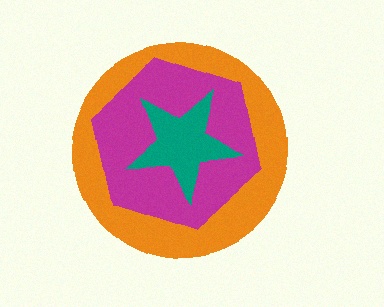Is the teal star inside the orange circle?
Yes.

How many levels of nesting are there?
3.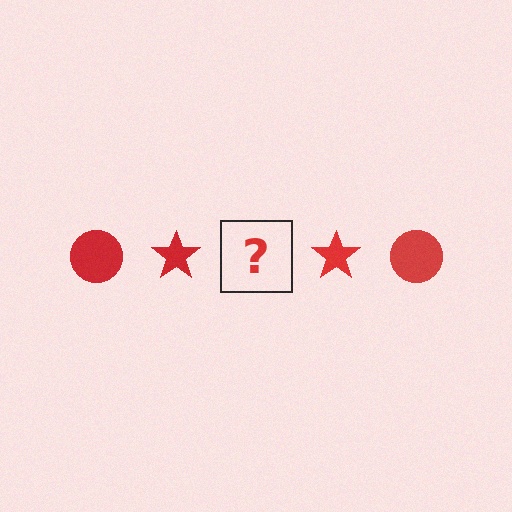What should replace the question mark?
The question mark should be replaced with a red circle.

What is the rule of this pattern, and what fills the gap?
The rule is that the pattern cycles through circle, star shapes in red. The gap should be filled with a red circle.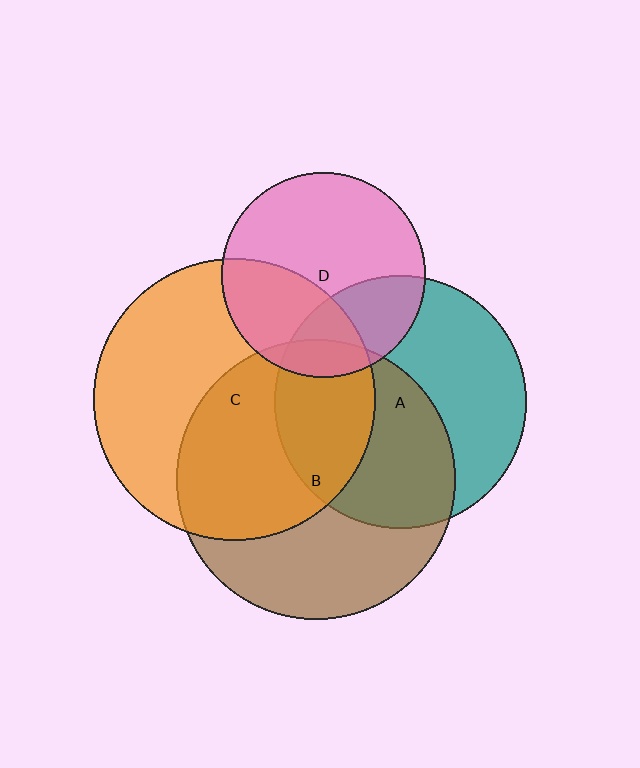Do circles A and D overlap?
Yes.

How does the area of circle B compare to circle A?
Approximately 1.2 times.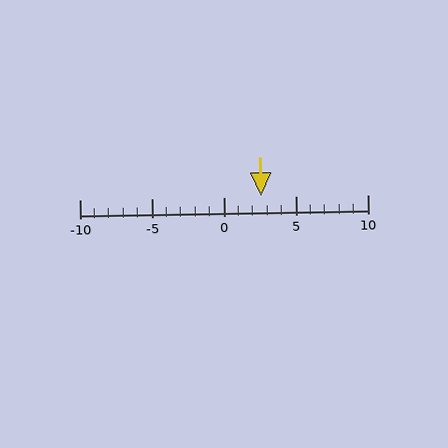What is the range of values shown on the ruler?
The ruler shows values from -10 to 10.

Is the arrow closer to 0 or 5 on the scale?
The arrow is closer to 5.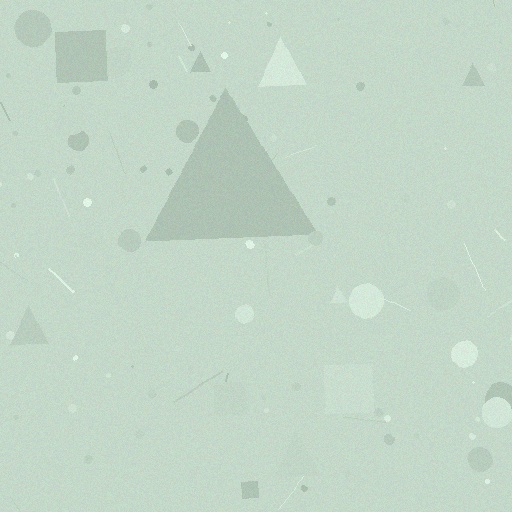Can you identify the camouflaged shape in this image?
The camouflaged shape is a triangle.